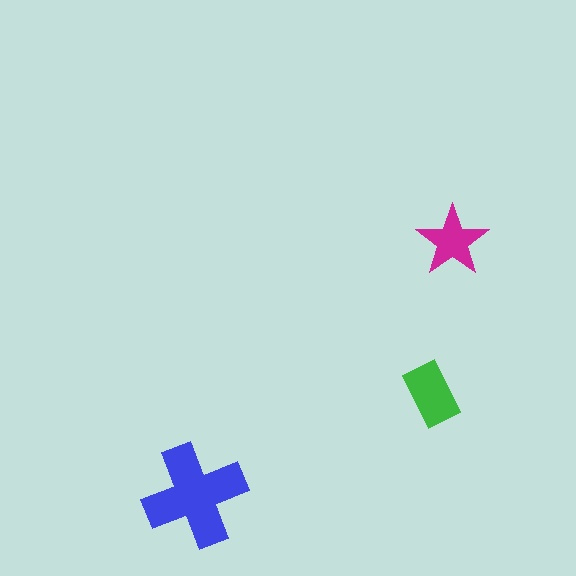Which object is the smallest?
The magenta star.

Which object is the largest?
The blue cross.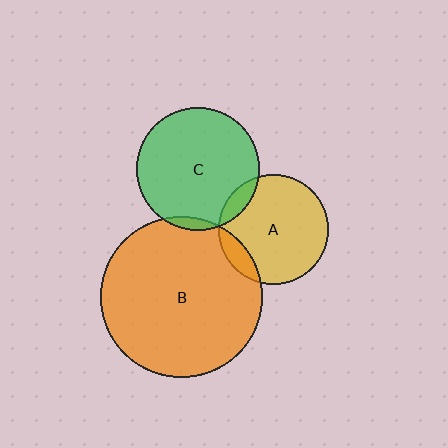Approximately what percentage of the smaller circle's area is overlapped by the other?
Approximately 5%.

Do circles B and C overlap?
Yes.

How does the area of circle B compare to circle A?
Approximately 2.1 times.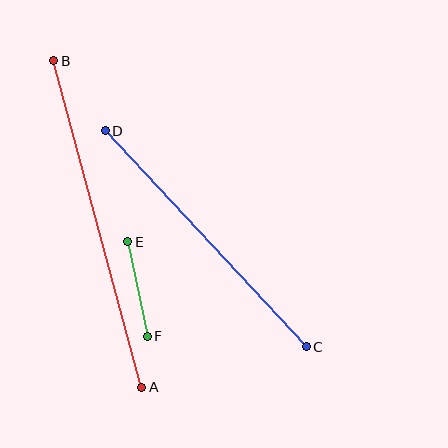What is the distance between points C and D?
The distance is approximately 295 pixels.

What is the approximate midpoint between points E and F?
The midpoint is at approximately (138, 289) pixels.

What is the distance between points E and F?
The distance is approximately 97 pixels.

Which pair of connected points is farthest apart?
Points A and B are farthest apart.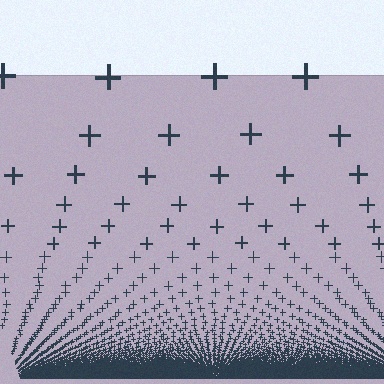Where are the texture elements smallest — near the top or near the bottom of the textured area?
Near the bottom.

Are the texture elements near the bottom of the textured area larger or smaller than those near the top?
Smaller. The gradient is inverted — elements near the bottom are smaller and denser.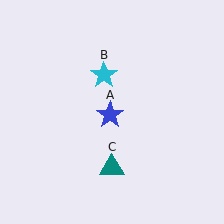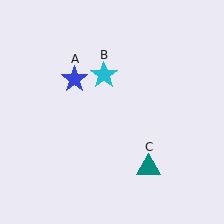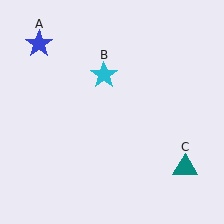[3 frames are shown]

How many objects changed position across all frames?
2 objects changed position: blue star (object A), teal triangle (object C).